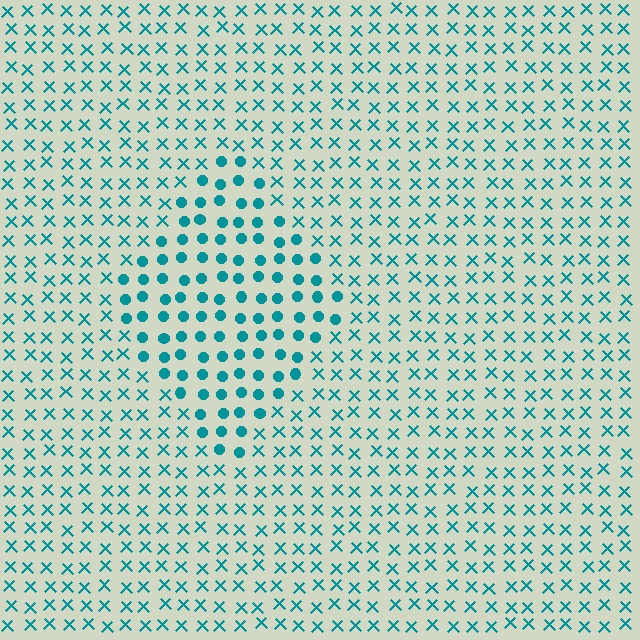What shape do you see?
I see a diamond.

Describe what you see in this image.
The image is filled with small teal elements arranged in a uniform grid. A diamond-shaped region contains circles, while the surrounding area contains X marks. The boundary is defined purely by the change in element shape.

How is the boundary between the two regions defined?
The boundary is defined by a change in element shape: circles inside vs. X marks outside. All elements share the same color and spacing.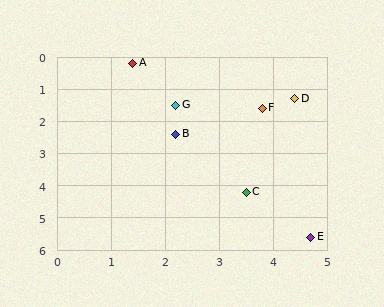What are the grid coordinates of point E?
Point E is at approximately (4.7, 5.6).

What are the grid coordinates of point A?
Point A is at approximately (1.4, 0.2).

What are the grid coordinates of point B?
Point B is at approximately (2.2, 2.4).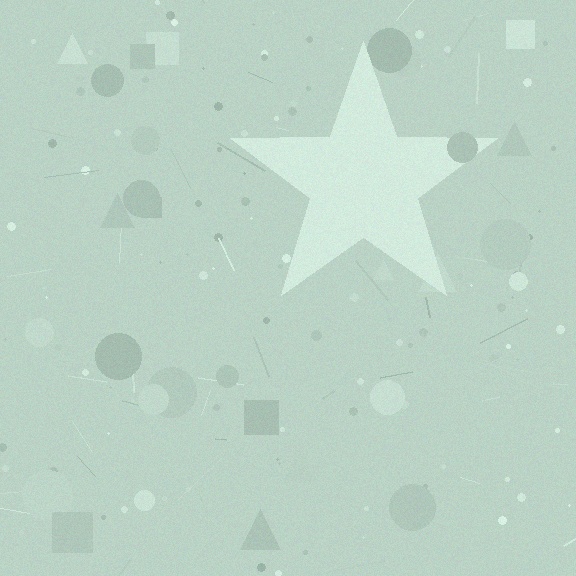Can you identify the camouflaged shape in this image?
The camouflaged shape is a star.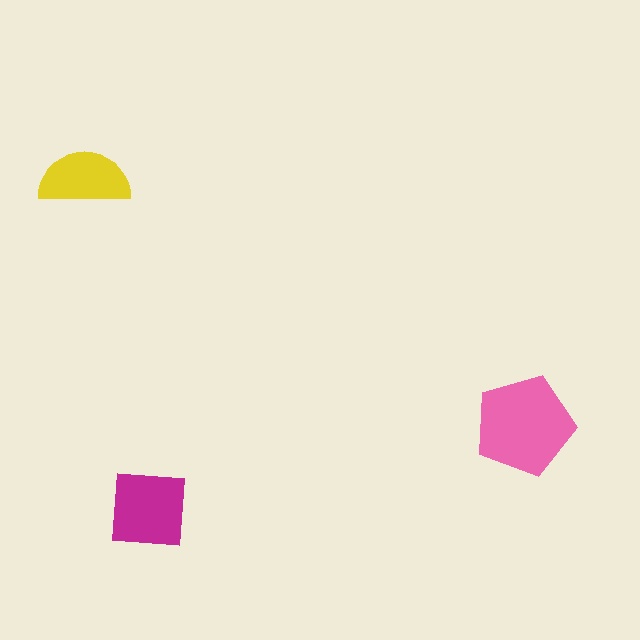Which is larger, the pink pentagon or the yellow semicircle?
The pink pentagon.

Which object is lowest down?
The magenta square is bottommost.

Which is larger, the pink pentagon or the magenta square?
The pink pentagon.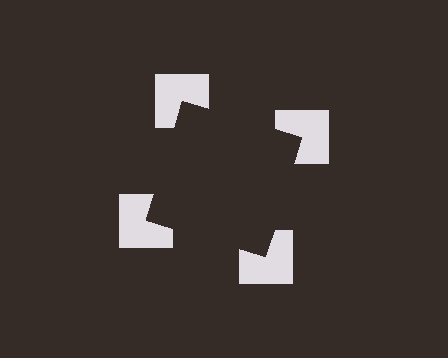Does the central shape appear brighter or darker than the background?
It typically appears slightly darker than the background, even though no actual brightness change is drawn.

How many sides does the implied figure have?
4 sides.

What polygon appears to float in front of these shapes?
An illusory square — its edges are inferred from the aligned wedge cuts in the notched squares, not physically drawn.